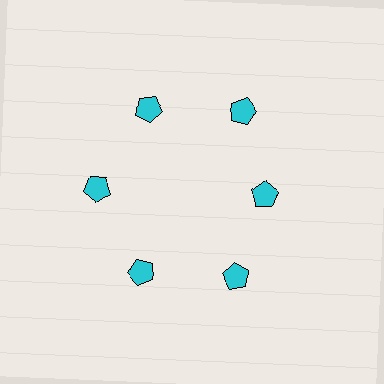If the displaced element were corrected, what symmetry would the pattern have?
It would have 6-fold rotational symmetry — the pattern would map onto itself every 60 degrees.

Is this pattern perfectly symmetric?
No. The 6 cyan pentagons are arranged in a ring, but one element near the 3 o'clock position is pulled inward toward the center, breaking the 6-fold rotational symmetry.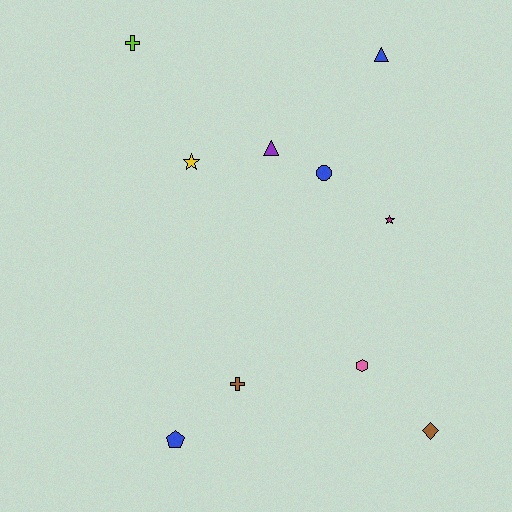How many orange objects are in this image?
There are no orange objects.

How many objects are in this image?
There are 10 objects.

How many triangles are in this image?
There are 2 triangles.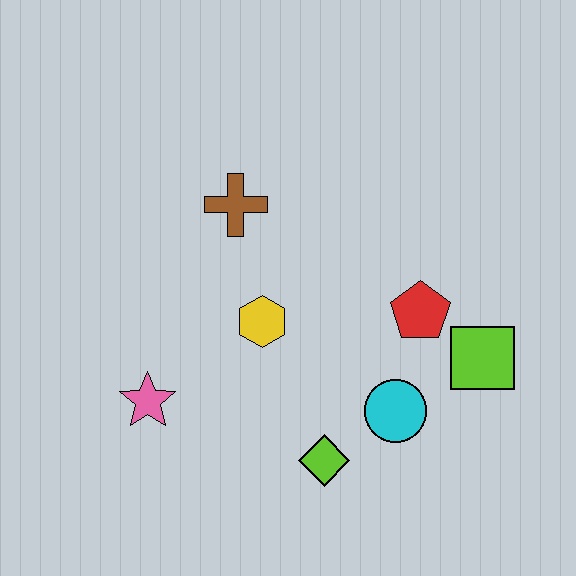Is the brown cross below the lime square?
No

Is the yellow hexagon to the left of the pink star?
No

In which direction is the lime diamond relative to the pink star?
The lime diamond is to the right of the pink star.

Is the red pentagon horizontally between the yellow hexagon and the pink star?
No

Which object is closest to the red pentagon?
The lime square is closest to the red pentagon.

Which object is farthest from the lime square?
The pink star is farthest from the lime square.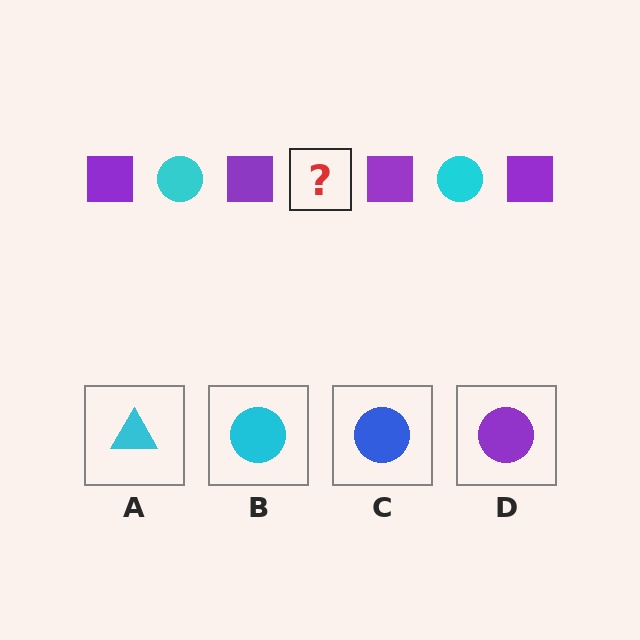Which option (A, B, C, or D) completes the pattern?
B.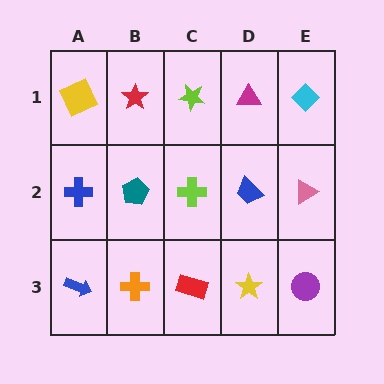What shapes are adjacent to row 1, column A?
A blue cross (row 2, column A), a red star (row 1, column B).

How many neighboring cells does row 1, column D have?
3.